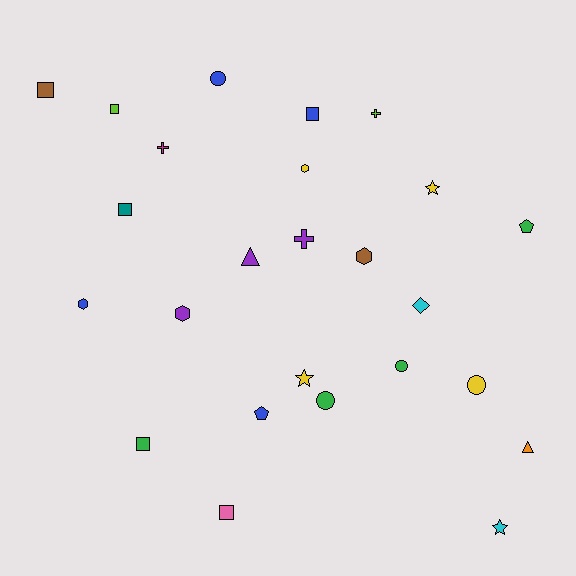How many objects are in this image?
There are 25 objects.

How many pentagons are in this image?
There are 2 pentagons.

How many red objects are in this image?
There are no red objects.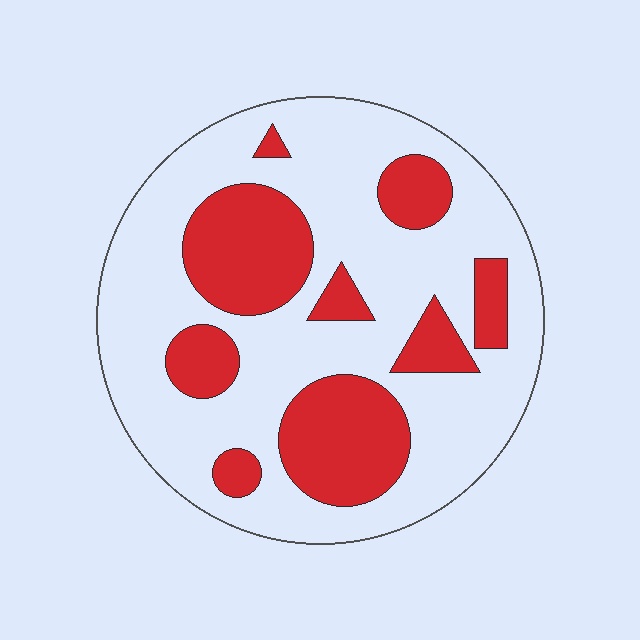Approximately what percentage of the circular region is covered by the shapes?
Approximately 30%.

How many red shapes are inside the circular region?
9.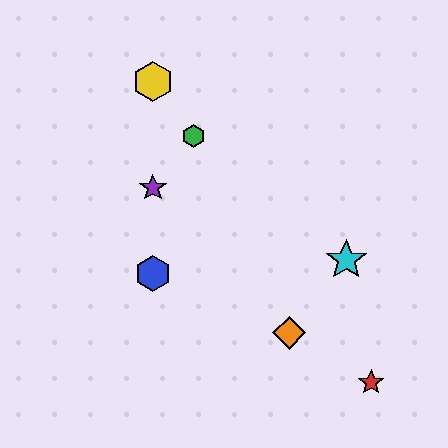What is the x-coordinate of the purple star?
The purple star is at x≈153.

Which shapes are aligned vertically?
The blue hexagon, the yellow hexagon, the purple star are aligned vertically.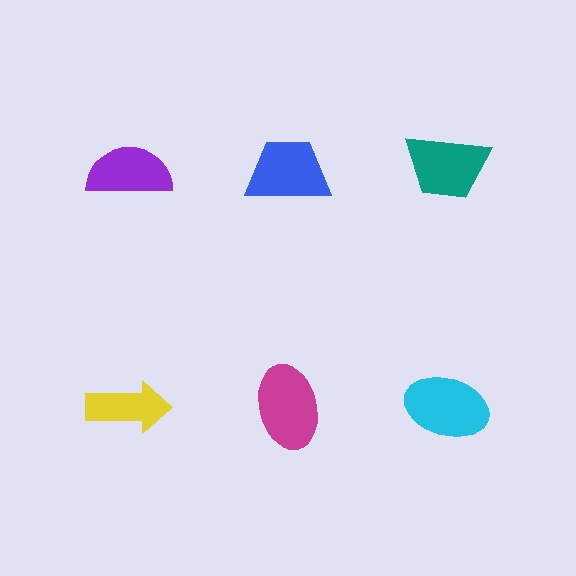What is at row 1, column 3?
A teal trapezoid.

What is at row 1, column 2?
A blue trapezoid.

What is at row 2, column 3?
A cyan ellipse.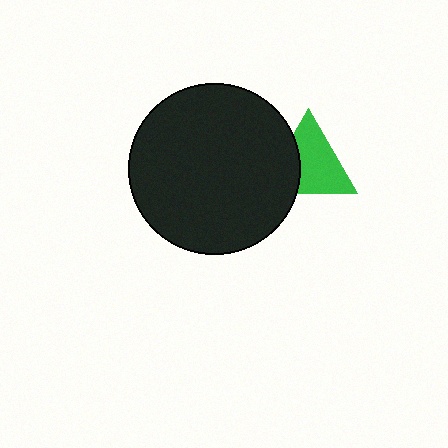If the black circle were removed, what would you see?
You would see the complete green triangle.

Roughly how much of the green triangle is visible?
Most of it is visible (roughly 68%).